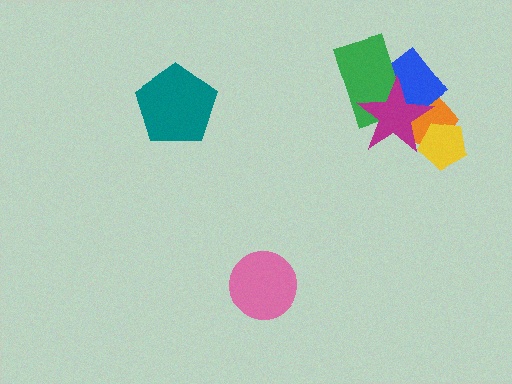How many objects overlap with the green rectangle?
2 objects overlap with the green rectangle.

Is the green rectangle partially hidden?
Yes, it is partially covered by another shape.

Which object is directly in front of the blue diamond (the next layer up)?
The green rectangle is directly in front of the blue diamond.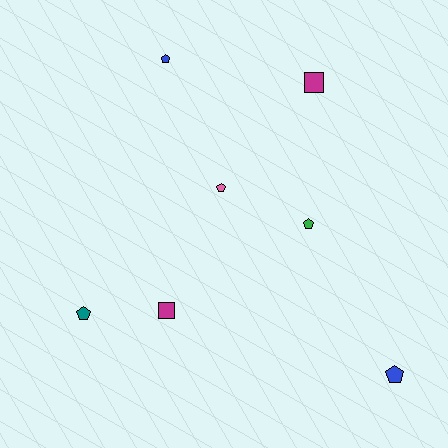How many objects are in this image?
There are 7 objects.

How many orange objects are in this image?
There are no orange objects.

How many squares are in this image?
There are 2 squares.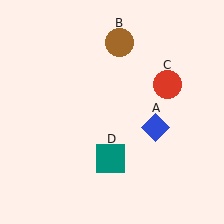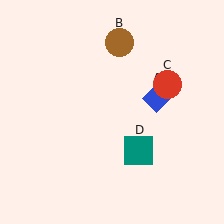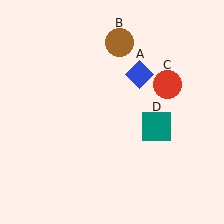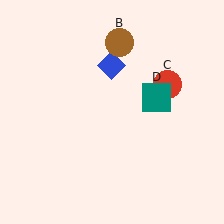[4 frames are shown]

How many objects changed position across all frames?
2 objects changed position: blue diamond (object A), teal square (object D).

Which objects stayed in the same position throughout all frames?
Brown circle (object B) and red circle (object C) remained stationary.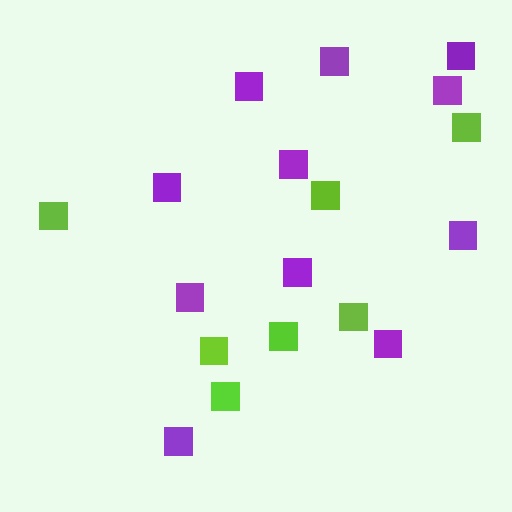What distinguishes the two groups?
There are 2 groups: one group of purple squares (11) and one group of lime squares (7).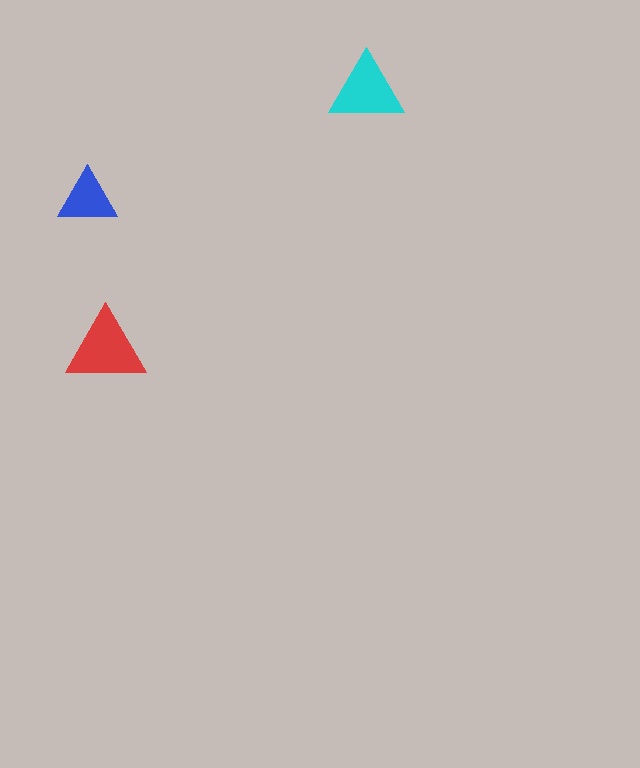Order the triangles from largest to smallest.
the red one, the cyan one, the blue one.